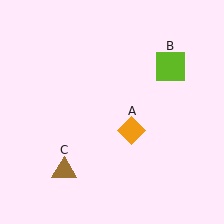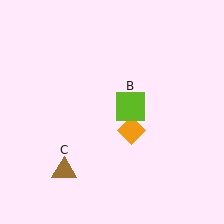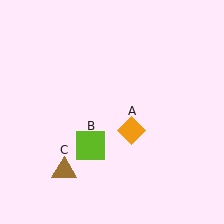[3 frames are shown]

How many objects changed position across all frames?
1 object changed position: lime square (object B).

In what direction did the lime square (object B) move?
The lime square (object B) moved down and to the left.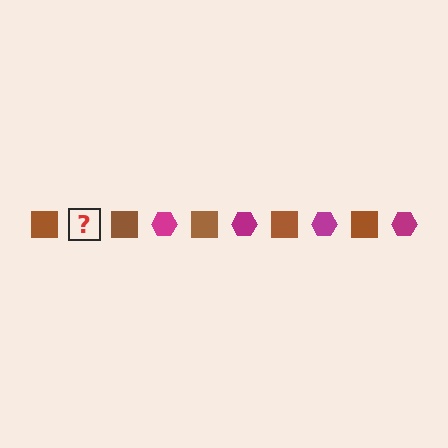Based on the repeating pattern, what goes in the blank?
The blank should be a magenta hexagon.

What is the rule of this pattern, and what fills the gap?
The rule is that the pattern alternates between brown square and magenta hexagon. The gap should be filled with a magenta hexagon.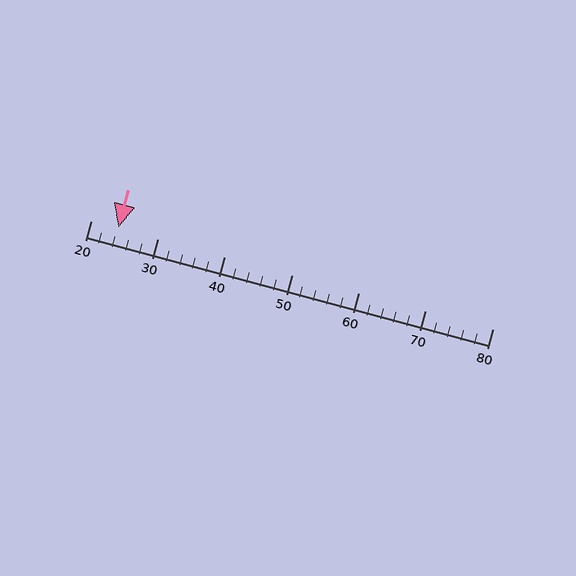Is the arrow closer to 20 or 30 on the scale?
The arrow is closer to 20.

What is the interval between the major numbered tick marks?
The major tick marks are spaced 10 units apart.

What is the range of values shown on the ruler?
The ruler shows values from 20 to 80.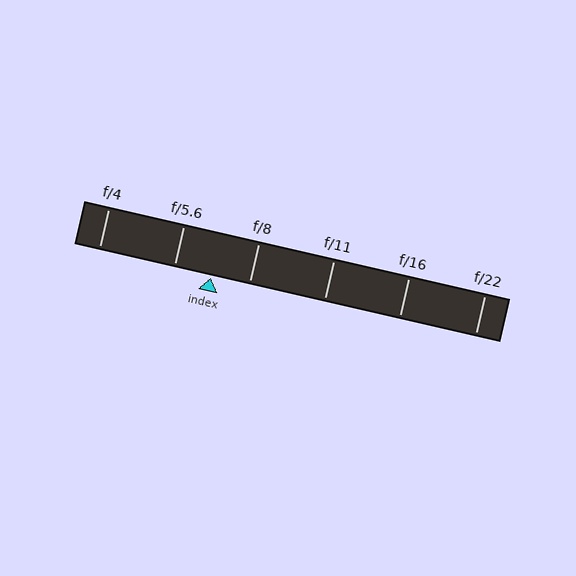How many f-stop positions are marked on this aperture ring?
There are 6 f-stop positions marked.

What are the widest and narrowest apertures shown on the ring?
The widest aperture shown is f/4 and the narrowest is f/22.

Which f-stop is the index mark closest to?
The index mark is closest to f/5.6.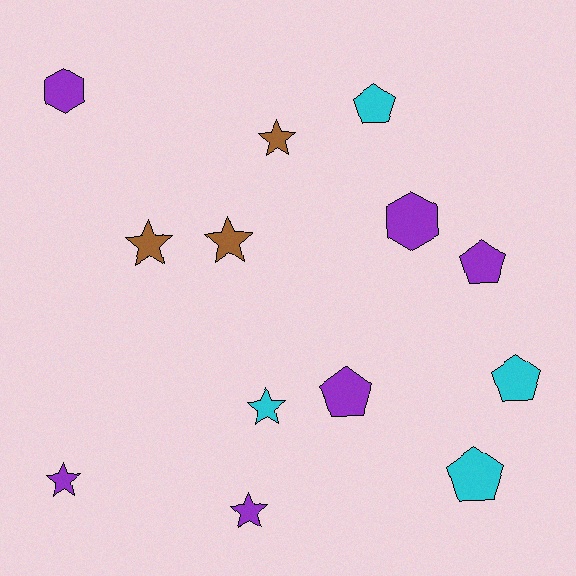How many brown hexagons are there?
There are no brown hexagons.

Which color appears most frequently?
Purple, with 6 objects.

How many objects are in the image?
There are 13 objects.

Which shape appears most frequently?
Star, with 6 objects.